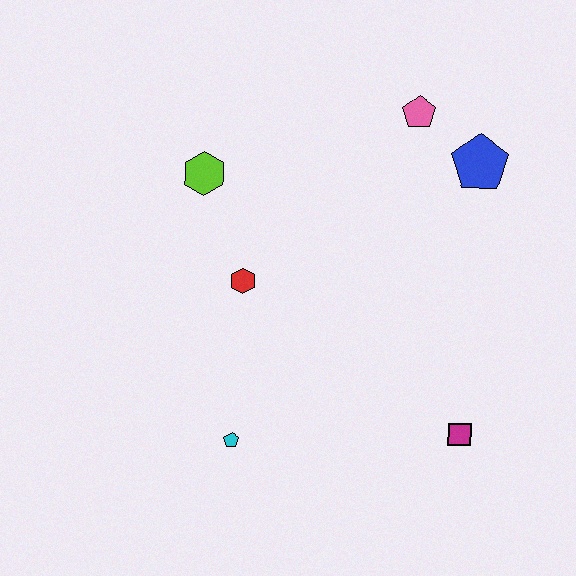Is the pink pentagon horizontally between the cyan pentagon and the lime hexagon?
No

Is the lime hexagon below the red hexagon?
No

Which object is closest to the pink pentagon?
The blue pentagon is closest to the pink pentagon.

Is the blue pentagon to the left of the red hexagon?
No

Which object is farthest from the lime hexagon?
The magenta square is farthest from the lime hexagon.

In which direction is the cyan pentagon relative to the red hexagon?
The cyan pentagon is below the red hexagon.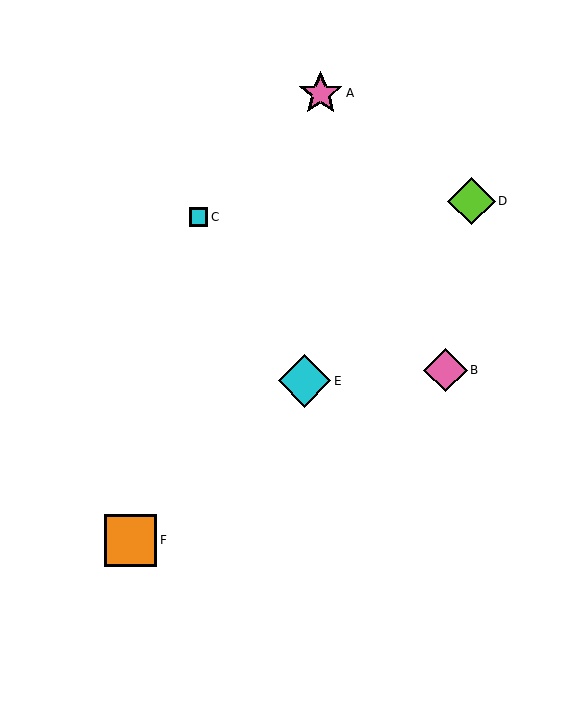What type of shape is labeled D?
Shape D is a lime diamond.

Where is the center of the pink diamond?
The center of the pink diamond is at (445, 370).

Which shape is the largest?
The cyan diamond (labeled E) is the largest.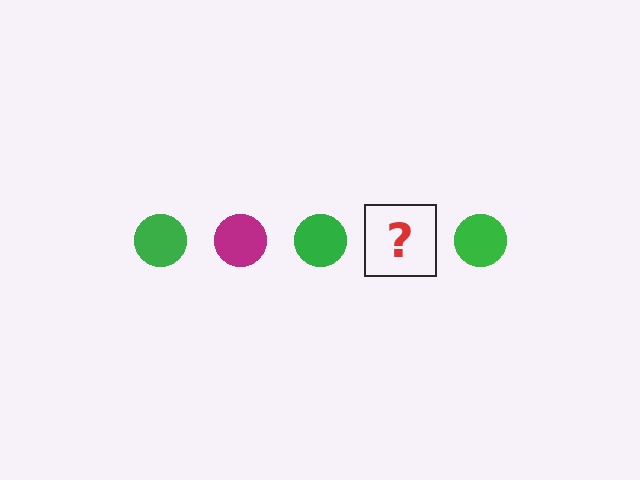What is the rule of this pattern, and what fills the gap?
The rule is that the pattern cycles through green, magenta circles. The gap should be filled with a magenta circle.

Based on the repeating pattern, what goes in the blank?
The blank should be a magenta circle.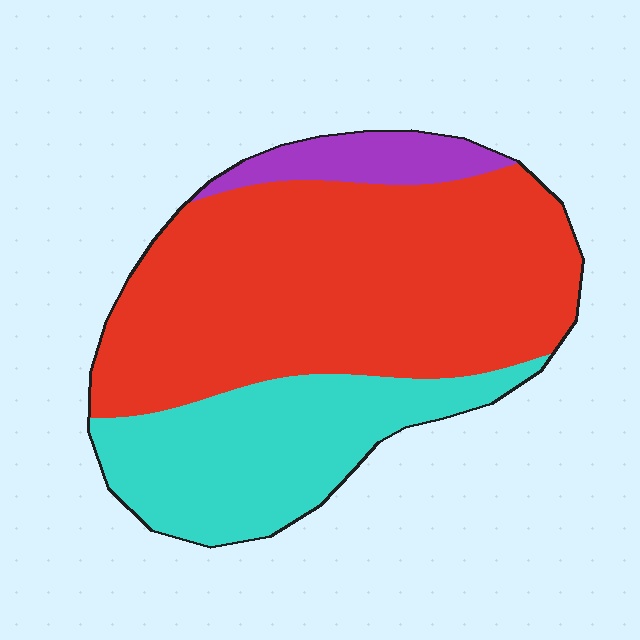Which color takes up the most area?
Red, at roughly 65%.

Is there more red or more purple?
Red.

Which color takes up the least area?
Purple, at roughly 10%.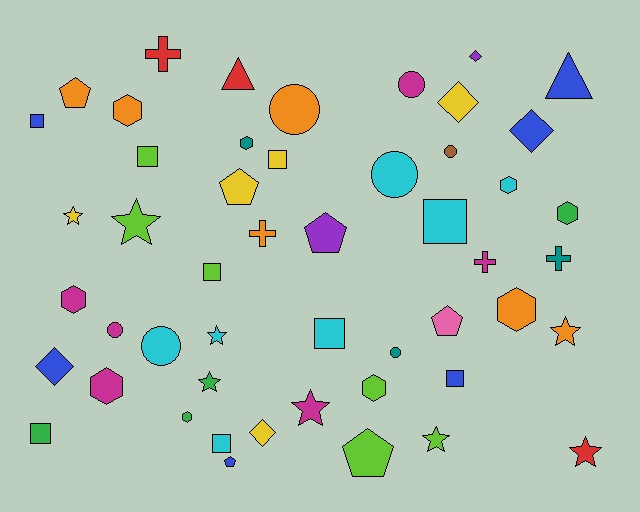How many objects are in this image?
There are 50 objects.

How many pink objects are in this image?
There is 1 pink object.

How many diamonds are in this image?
There are 5 diamonds.